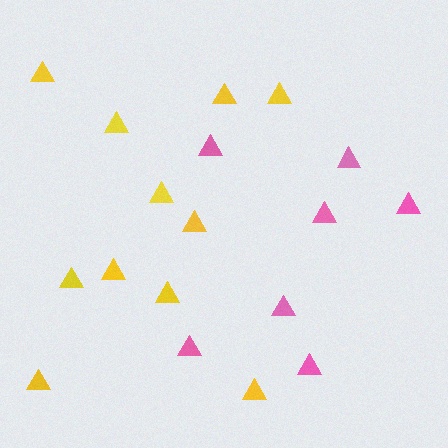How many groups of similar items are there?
There are 2 groups: one group of pink triangles (7) and one group of yellow triangles (11).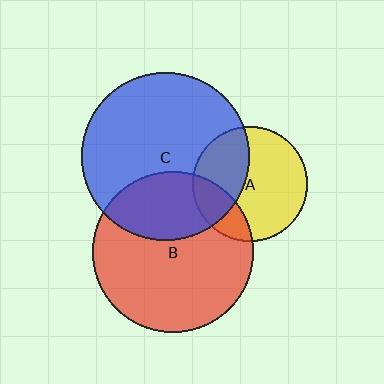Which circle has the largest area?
Circle C (blue).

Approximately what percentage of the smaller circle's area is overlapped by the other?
Approximately 20%.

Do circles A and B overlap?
Yes.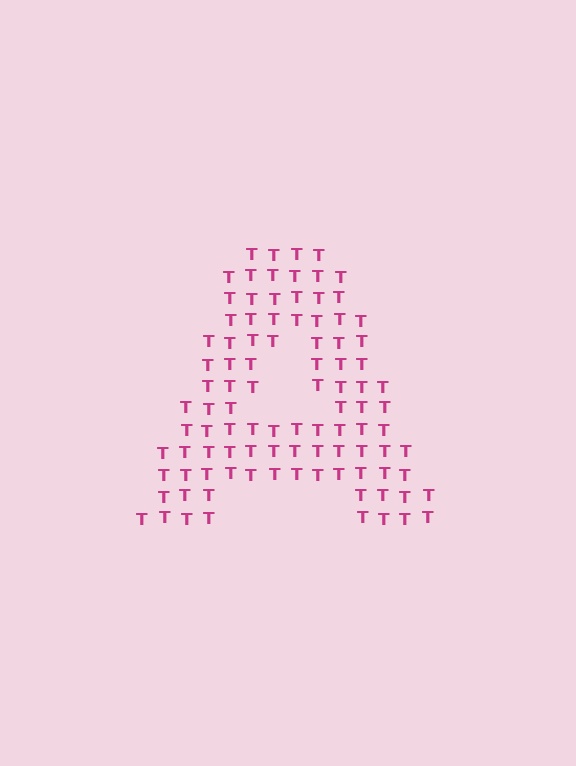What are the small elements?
The small elements are letter T's.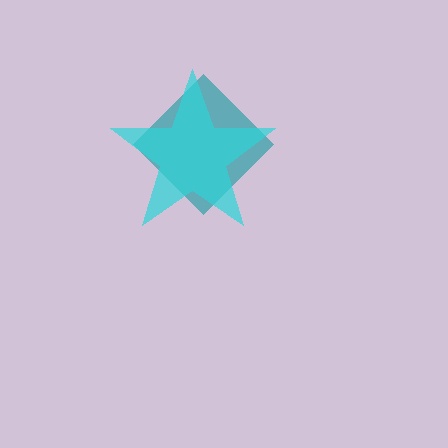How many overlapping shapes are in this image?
There are 2 overlapping shapes in the image.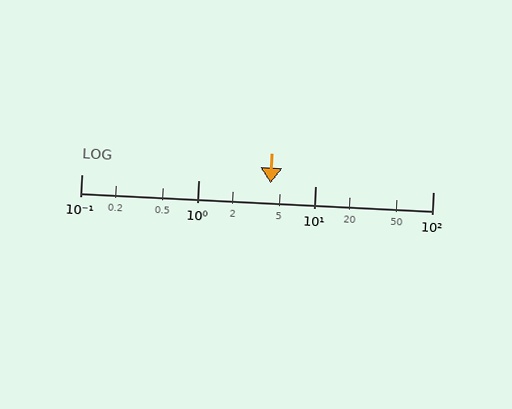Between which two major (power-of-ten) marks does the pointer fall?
The pointer is between 1 and 10.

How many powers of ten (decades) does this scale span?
The scale spans 3 decades, from 0.1 to 100.